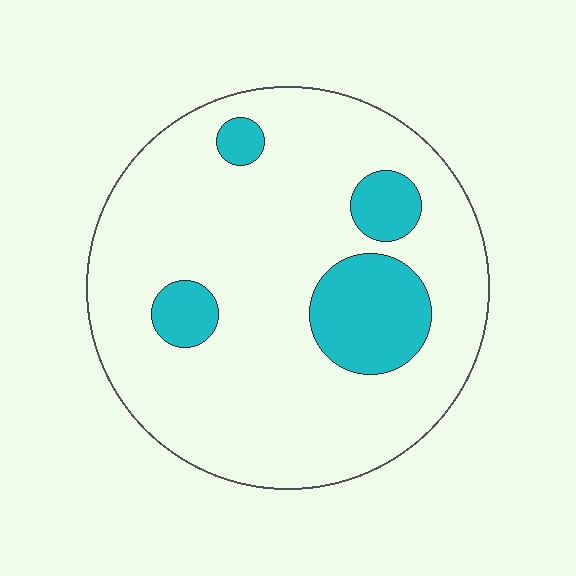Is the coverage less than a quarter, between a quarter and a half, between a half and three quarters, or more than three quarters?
Less than a quarter.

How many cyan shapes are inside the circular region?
4.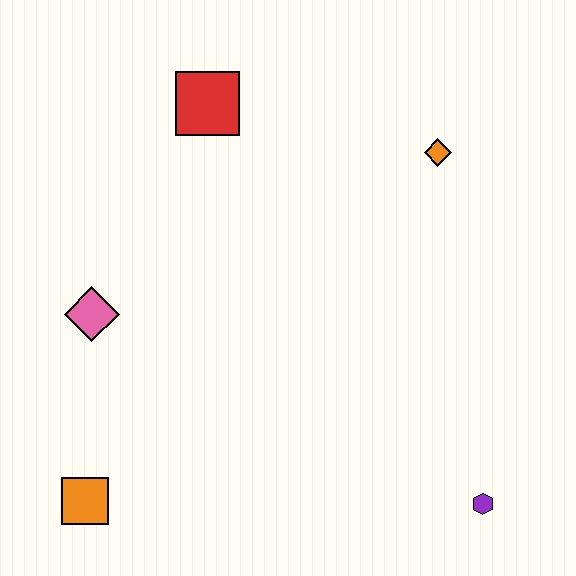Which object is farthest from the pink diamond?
The purple hexagon is farthest from the pink diamond.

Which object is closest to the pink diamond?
The orange square is closest to the pink diamond.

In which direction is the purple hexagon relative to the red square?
The purple hexagon is below the red square.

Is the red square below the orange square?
No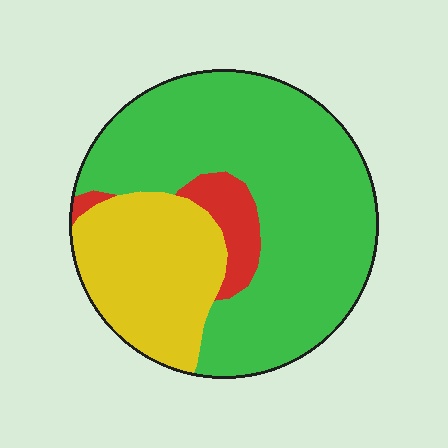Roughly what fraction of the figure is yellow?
Yellow covers around 25% of the figure.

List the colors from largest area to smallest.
From largest to smallest: green, yellow, red.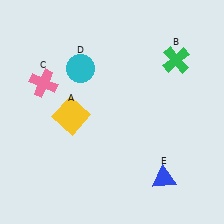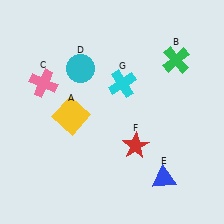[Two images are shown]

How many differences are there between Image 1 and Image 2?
There are 2 differences between the two images.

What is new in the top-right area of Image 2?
A cyan cross (G) was added in the top-right area of Image 2.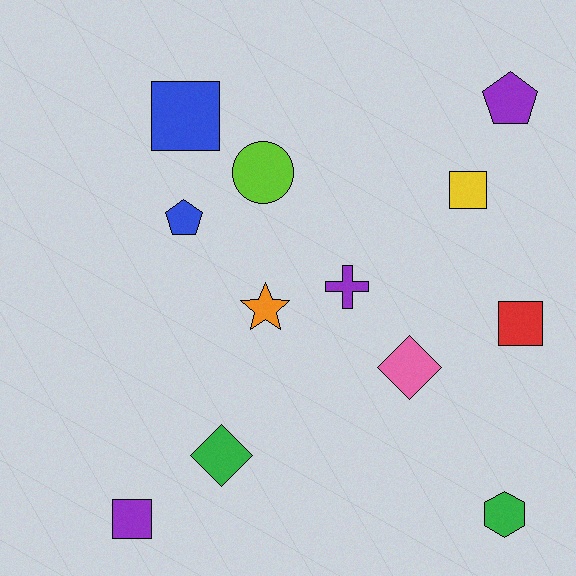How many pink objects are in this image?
There is 1 pink object.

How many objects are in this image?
There are 12 objects.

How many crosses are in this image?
There is 1 cross.